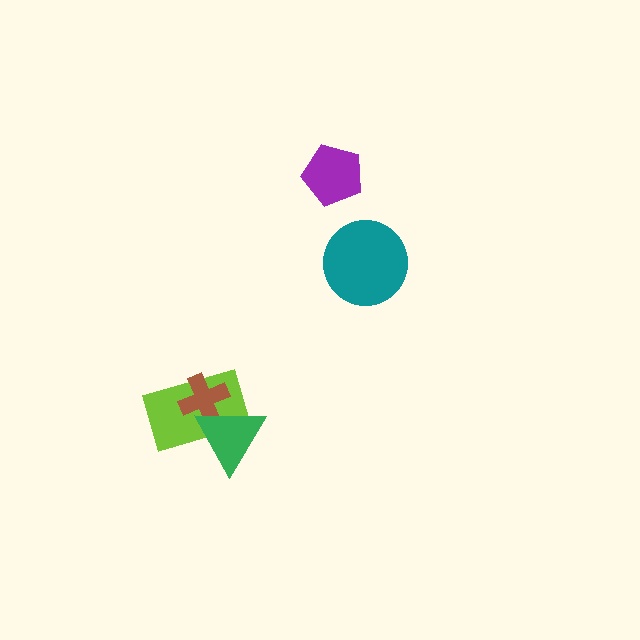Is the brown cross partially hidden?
Yes, it is partially covered by another shape.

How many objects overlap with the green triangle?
2 objects overlap with the green triangle.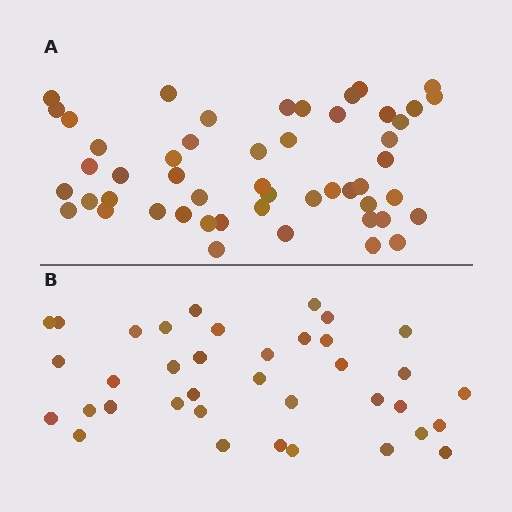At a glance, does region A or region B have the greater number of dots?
Region A (the top region) has more dots.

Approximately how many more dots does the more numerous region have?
Region A has approximately 15 more dots than region B.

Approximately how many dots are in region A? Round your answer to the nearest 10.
About 50 dots. (The exact count is 51, which rounds to 50.)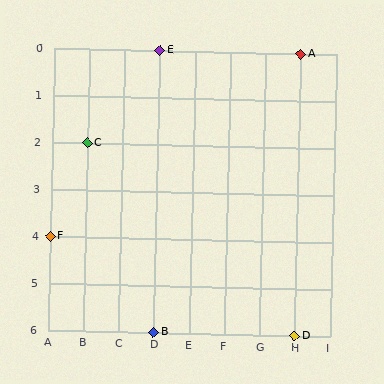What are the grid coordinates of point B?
Point B is at grid coordinates (D, 6).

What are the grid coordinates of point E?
Point E is at grid coordinates (D, 0).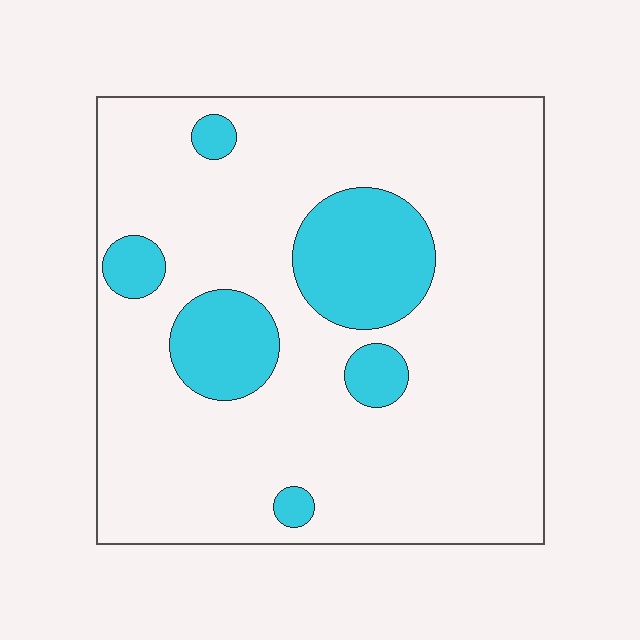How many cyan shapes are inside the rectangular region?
6.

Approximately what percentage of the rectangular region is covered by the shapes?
Approximately 20%.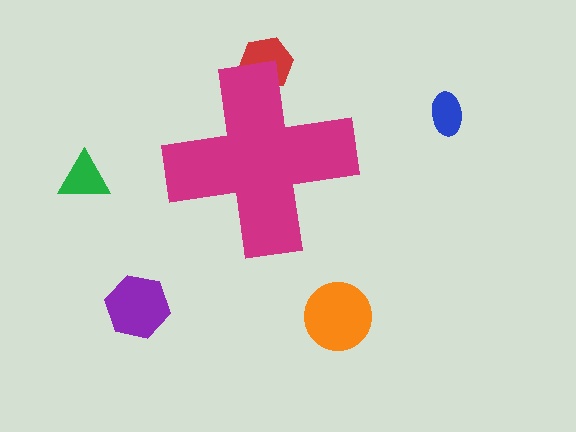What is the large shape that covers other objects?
A magenta cross.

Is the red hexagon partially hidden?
Yes, the red hexagon is partially hidden behind the magenta cross.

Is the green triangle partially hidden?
No, the green triangle is fully visible.